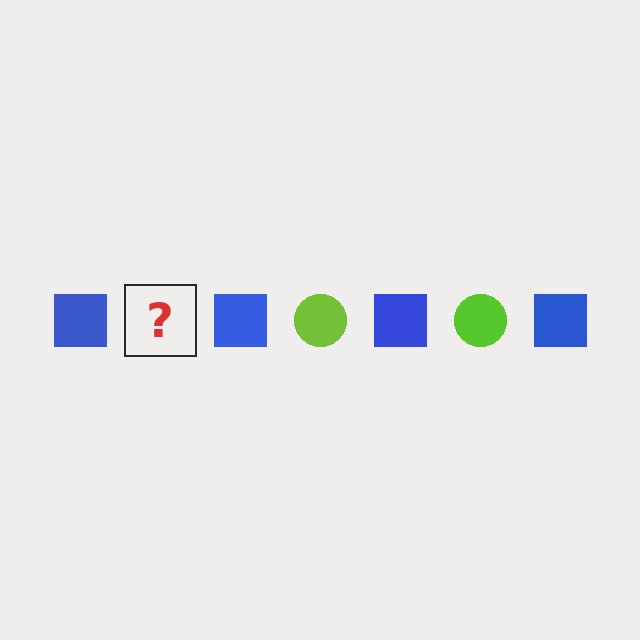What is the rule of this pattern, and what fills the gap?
The rule is that the pattern alternates between blue square and lime circle. The gap should be filled with a lime circle.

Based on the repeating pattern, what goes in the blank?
The blank should be a lime circle.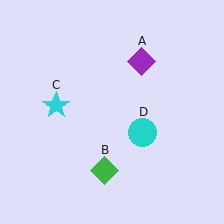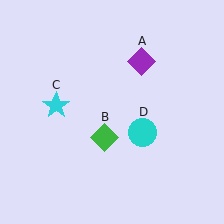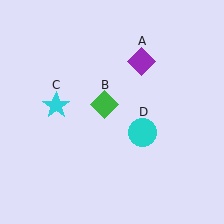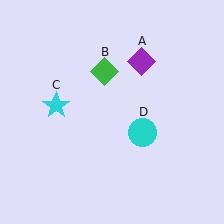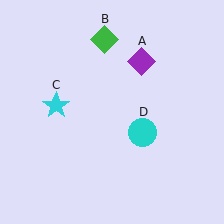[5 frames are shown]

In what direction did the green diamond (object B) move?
The green diamond (object B) moved up.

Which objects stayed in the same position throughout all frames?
Purple diamond (object A) and cyan star (object C) and cyan circle (object D) remained stationary.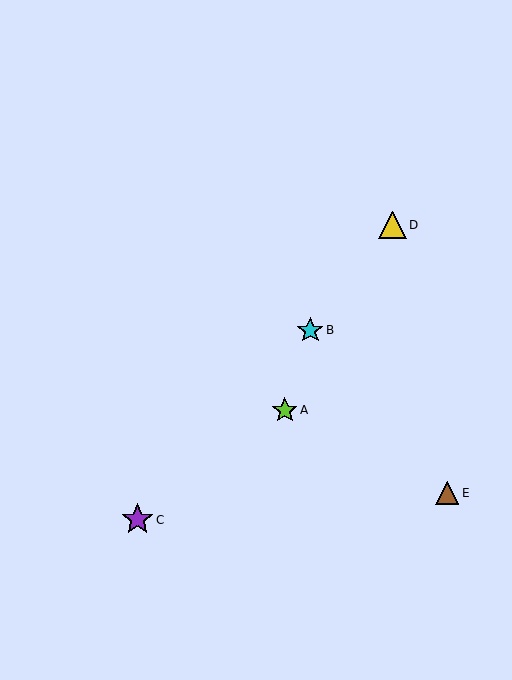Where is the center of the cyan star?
The center of the cyan star is at (310, 330).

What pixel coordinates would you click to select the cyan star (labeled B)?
Click at (310, 330) to select the cyan star B.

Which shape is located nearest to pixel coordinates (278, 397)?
The lime star (labeled A) at (285, 410) is nearest to that location.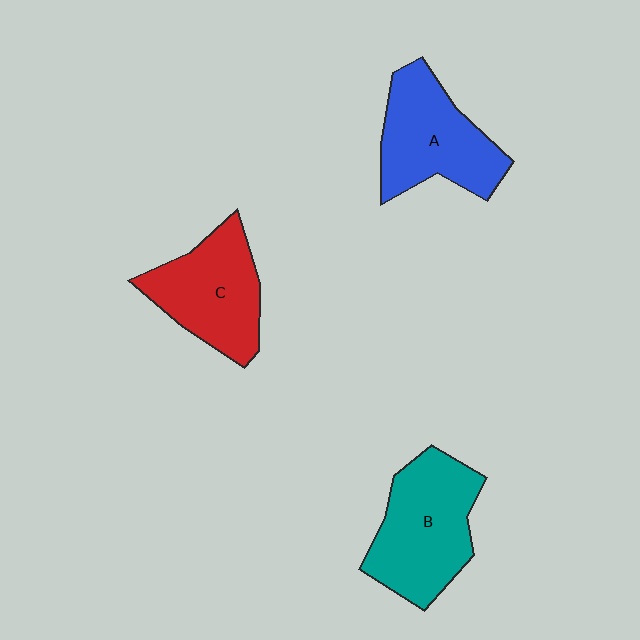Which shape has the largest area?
Shape B (teal).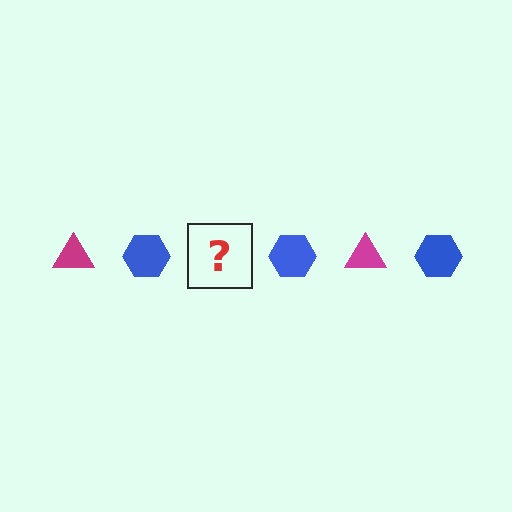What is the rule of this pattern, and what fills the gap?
The rule is that the pattern alternates between magenta triangle and blue hexagon. The gap should be filled with a magenta triangle.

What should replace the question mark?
The question mark should be replaced with a magenta triangle.